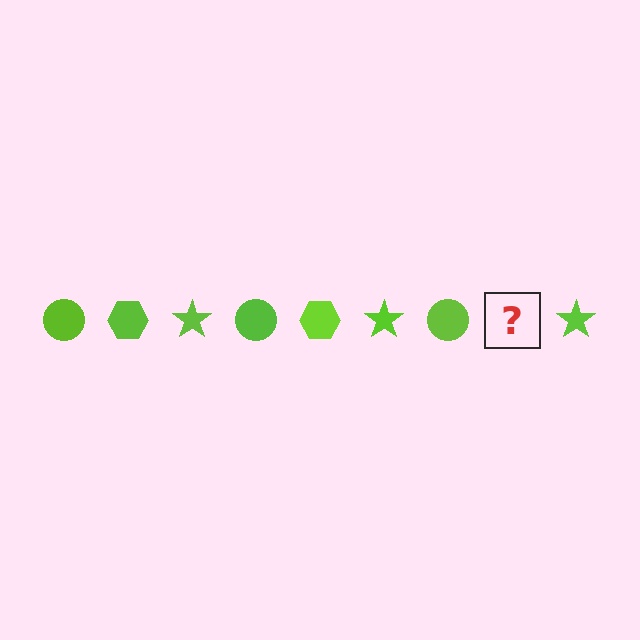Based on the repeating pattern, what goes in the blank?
The blank should be a lime hexagon.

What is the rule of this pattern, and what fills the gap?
The rule is that the pattern cycles through circle, hexagon, star shapes in lime. The gap should be filled with a lime hexagon.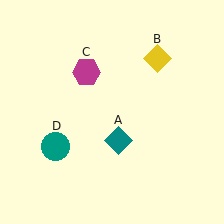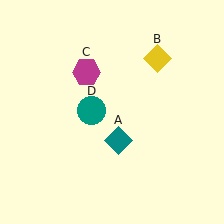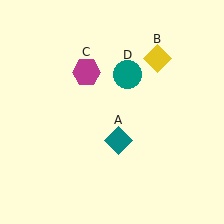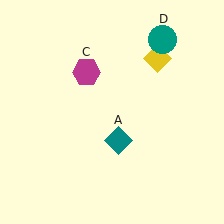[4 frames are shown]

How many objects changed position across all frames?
1 object changed position: teal circle (object D).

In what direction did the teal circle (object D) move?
The teal circle (object D) moved up and to the right.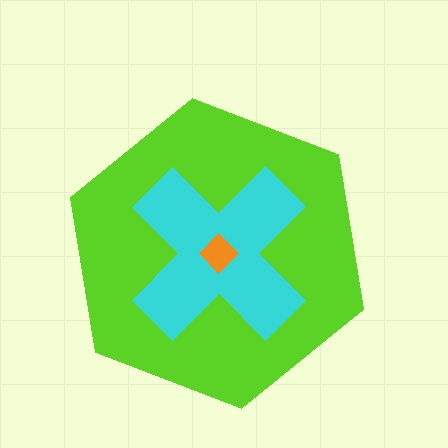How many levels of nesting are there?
3.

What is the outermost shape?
The lime hexagon.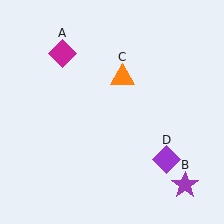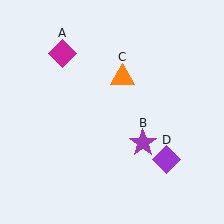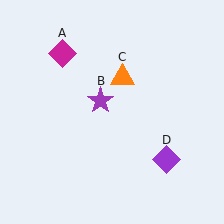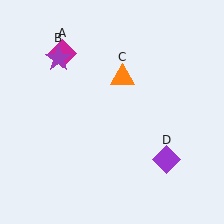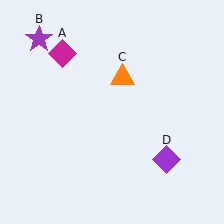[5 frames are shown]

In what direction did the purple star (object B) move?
The purple star (object B) moved up and to the left.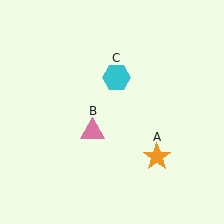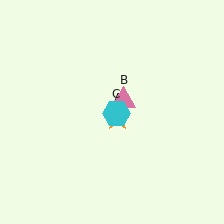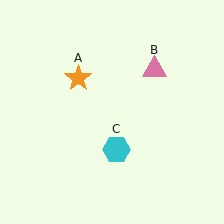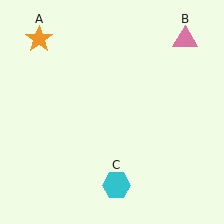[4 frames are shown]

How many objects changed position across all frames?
3 objects changed position: orange star (object A), pink triangle (object B), cyan hexagon (object C).